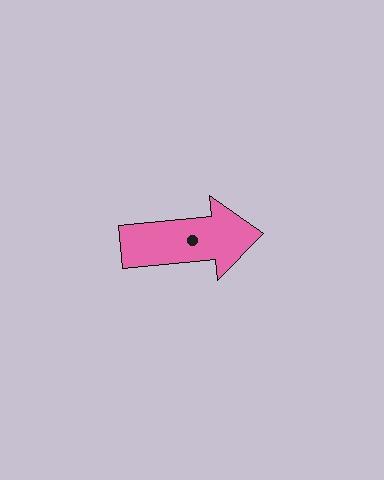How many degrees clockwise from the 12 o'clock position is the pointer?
Approximately 84 degrees.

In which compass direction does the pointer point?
East.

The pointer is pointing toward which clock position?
Roughly 3 o'clock.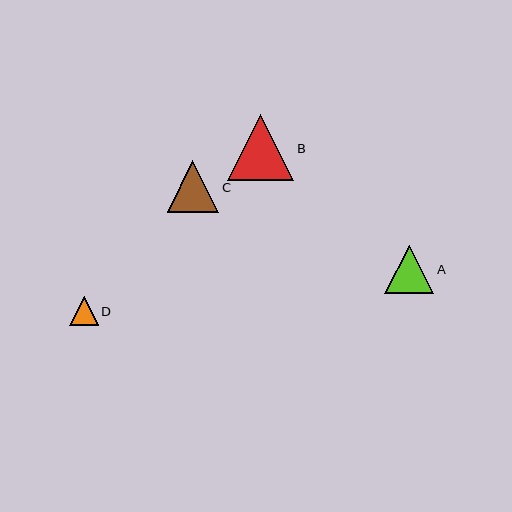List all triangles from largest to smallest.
From largest to smallest: B, C, A, D.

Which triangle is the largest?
Triangle B is the largest with a size of approximately 66 pixels.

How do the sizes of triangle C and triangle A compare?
Triangle C and triangle A are approximately the same size.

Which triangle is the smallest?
Triangle D is the smallest with a size of approximately 29 pixels.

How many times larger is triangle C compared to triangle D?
Triangle C is approximately 1.8 times the size of triangle D.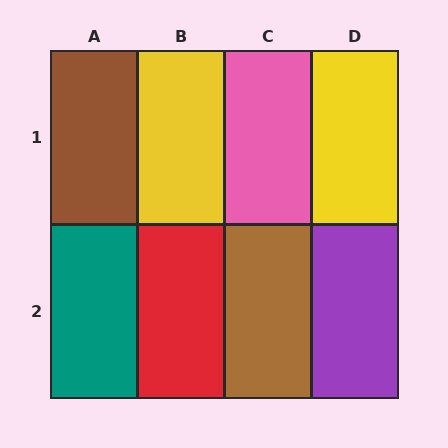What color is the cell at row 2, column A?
Teal.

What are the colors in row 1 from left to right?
Brown, yellow, pink, yellow.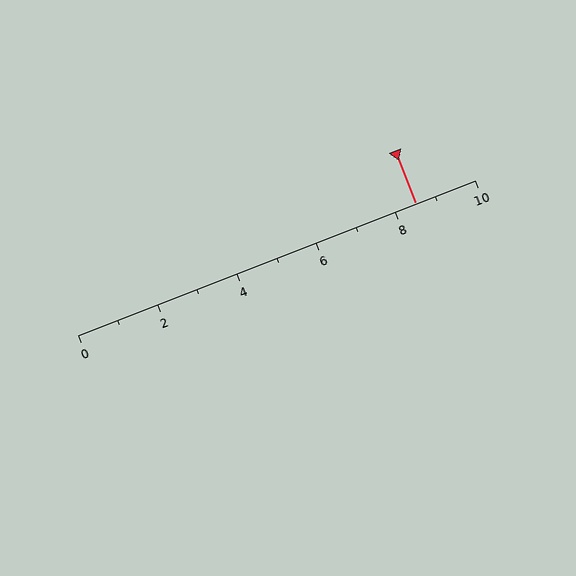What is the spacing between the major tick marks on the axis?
The major ticks are spaced 2 apart.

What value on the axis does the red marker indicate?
The marker indicates approximately 8.5.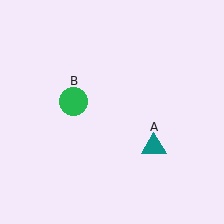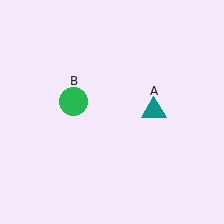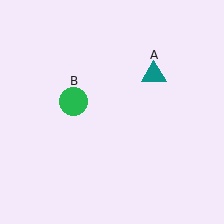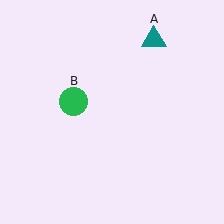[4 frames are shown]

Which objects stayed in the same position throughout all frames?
Green circle (object B) remained stationary.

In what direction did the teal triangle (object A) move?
The teal triangle (object A) moved up.